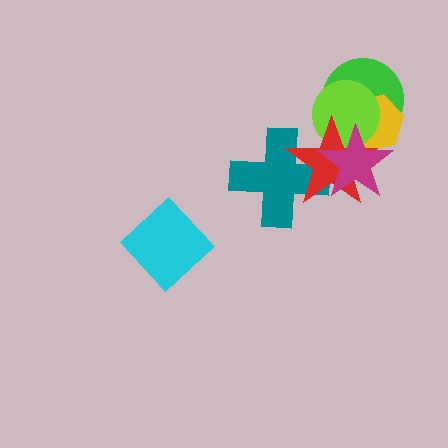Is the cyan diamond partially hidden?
No, no other shape covers it.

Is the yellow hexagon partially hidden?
Yes, it is partially covered by another shape.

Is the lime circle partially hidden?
Yes, it is partially covered by another shape.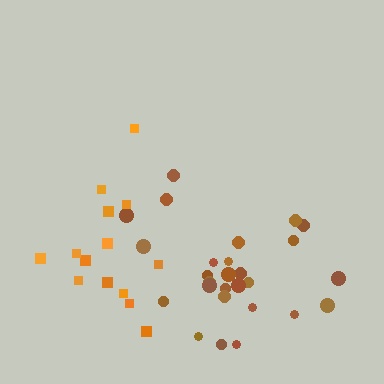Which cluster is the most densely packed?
Brown.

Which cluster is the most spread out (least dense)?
Orange.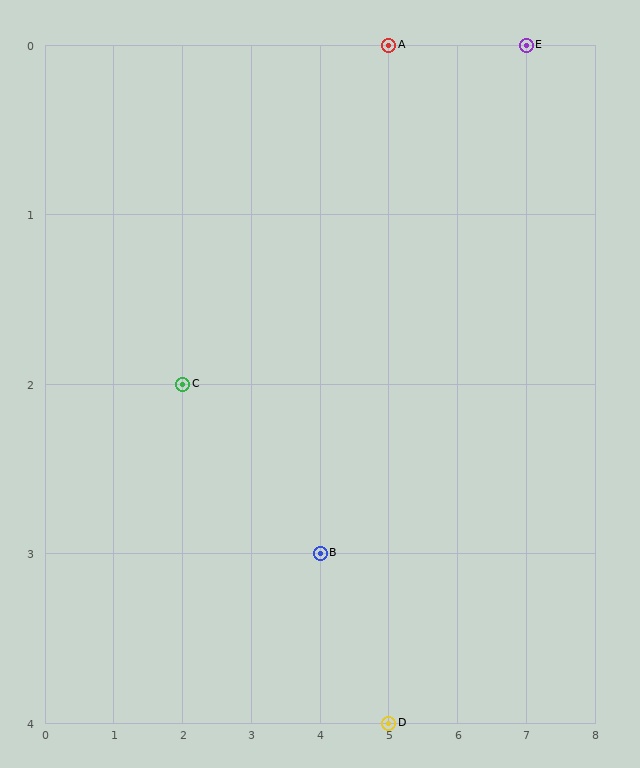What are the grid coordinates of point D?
Point D is at grid coordinates (5, 4).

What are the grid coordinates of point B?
Point B is at grid coordinates (4, 3).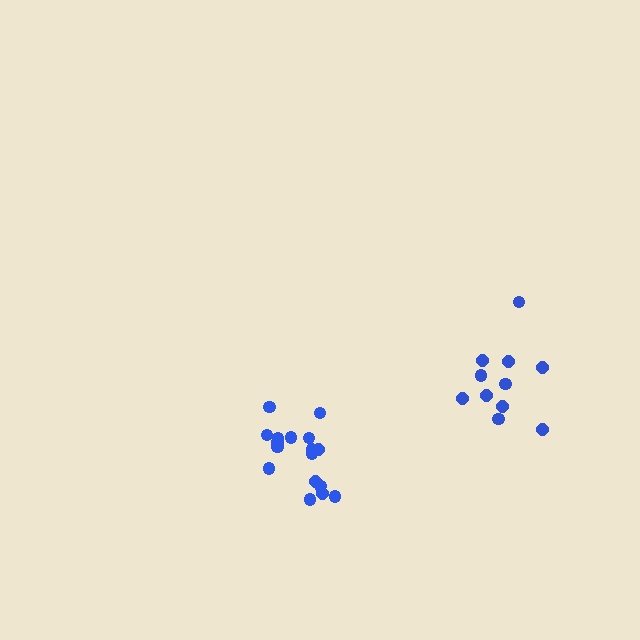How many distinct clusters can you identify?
There are 2 distinct clusters.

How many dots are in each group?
Group 1: 17 dots, Group 2: 12 dots (29 total).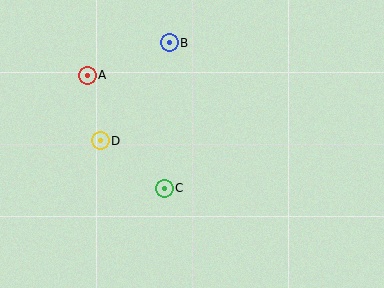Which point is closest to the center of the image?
Point C at (164, 188) is closest to the center.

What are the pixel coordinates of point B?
Point B is at (169, 43).